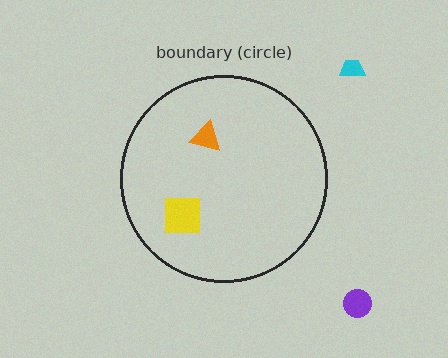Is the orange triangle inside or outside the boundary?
Inside.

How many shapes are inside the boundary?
2 inside, 2 outside.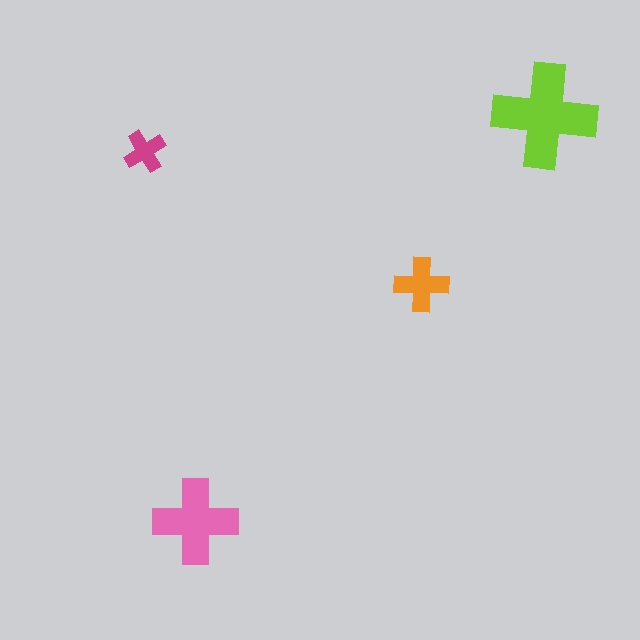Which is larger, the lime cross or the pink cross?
The lime one.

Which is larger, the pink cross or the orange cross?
The pink one.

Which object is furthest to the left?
The magenta cross is leftmost.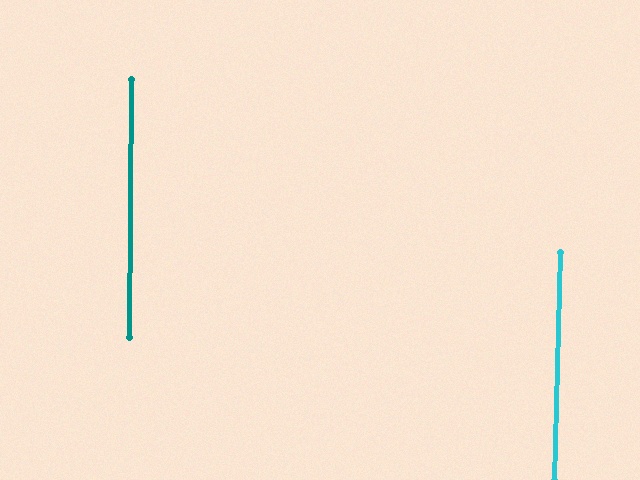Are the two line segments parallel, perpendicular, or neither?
Parallel — their directions differ by only 1.3°.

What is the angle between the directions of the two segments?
Approximately 1 degree.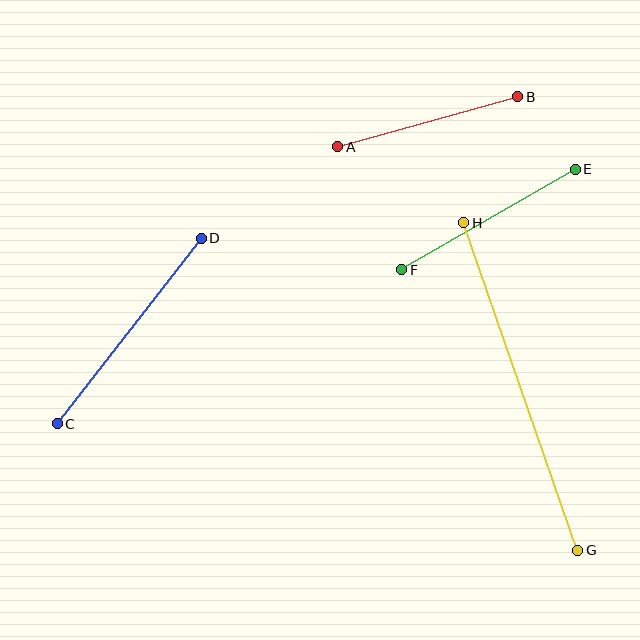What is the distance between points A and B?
The distance is approximately 187 pixels.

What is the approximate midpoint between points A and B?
The midpoint is at approximately (428, 122) pixels.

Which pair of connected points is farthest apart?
Points G and H are farthest apart.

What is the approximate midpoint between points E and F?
The midpoint is at approximately (489, 220) pixels.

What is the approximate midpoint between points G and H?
The midpoint is at approximately (521, 387) pixels.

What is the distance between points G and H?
The distance is approximately 347 pixels.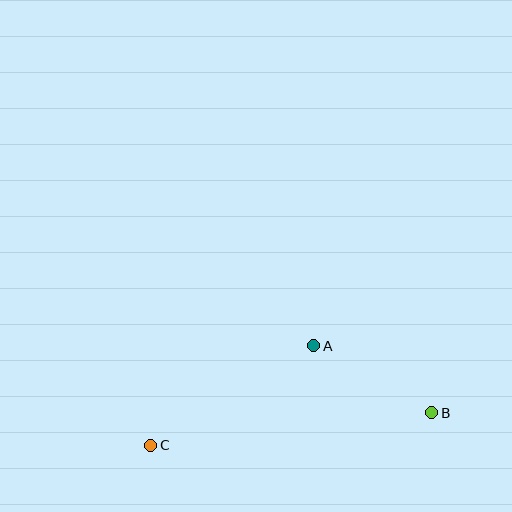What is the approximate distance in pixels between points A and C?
The distance between A and C is approximately 191 pixels.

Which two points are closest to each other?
Points A and B are closest to each other.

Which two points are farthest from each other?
Points B and C are farthest from each other.